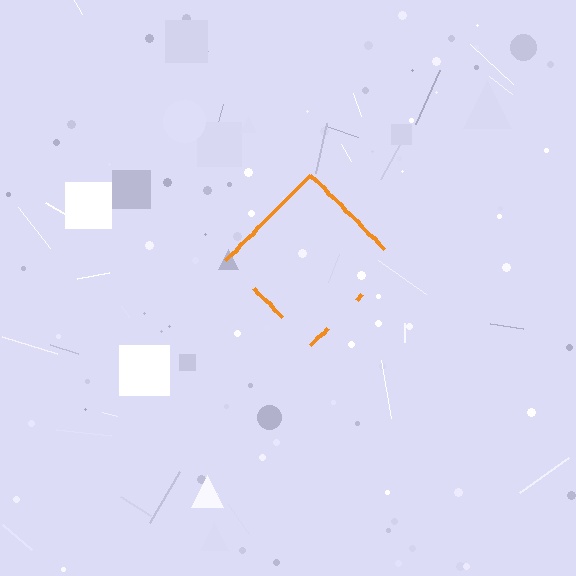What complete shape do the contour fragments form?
The contour fragments form a diamond.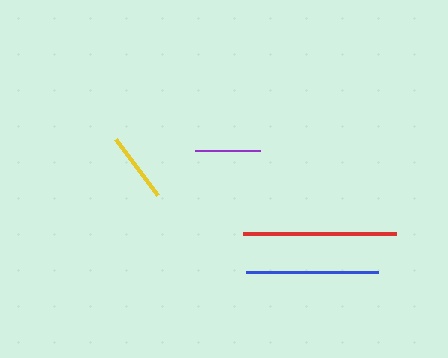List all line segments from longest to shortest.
From longest to shortest: red, blue, yellow, purple.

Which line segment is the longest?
The red line is the longest at approximately 153 pixels.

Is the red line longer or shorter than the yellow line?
The red line is longer than the yellow line.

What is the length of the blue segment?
The blue segment is approximately 131 pixels long.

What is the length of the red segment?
The red segment is approximately 153 pixels long.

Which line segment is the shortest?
The purple line is the shortest at approximately 65 pixels.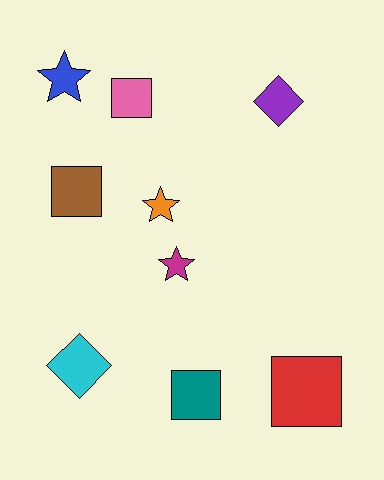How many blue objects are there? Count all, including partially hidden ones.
There is 1 blue object.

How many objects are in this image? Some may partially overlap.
There are 9 objects.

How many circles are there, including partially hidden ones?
There are no circles.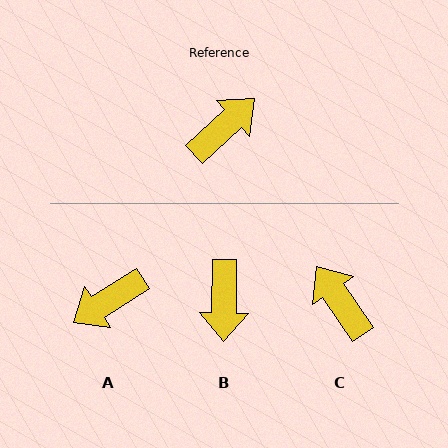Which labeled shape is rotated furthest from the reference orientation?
A, about 170 degrees away.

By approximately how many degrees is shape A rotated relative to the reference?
Approximately 170 degrees counter-clockwise.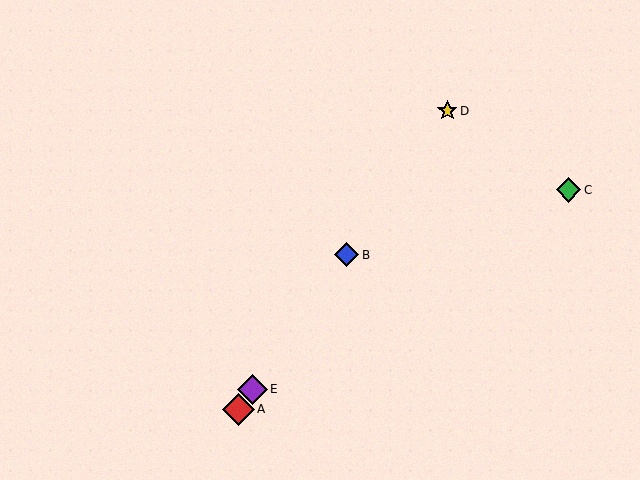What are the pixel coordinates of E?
Object E is at (252, 389).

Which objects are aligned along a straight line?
Objects A, B, D, E are aligned along a straight line.